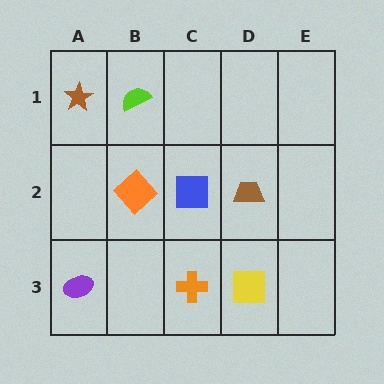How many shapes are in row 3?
3 shapes.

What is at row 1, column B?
A lime semicircle.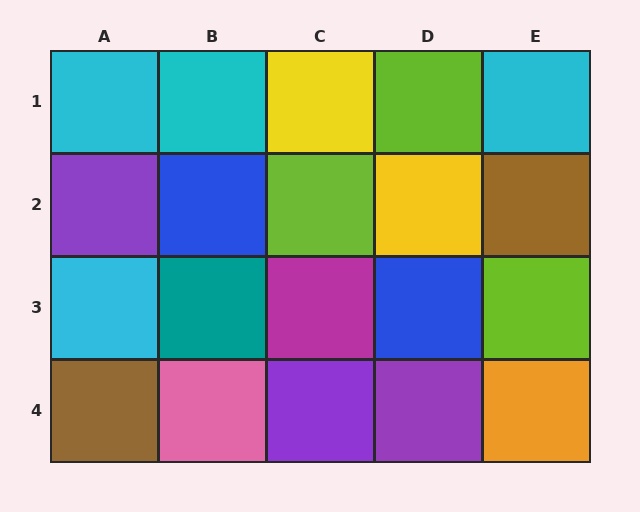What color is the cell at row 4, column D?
Purple.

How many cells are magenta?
1 cell is magenta.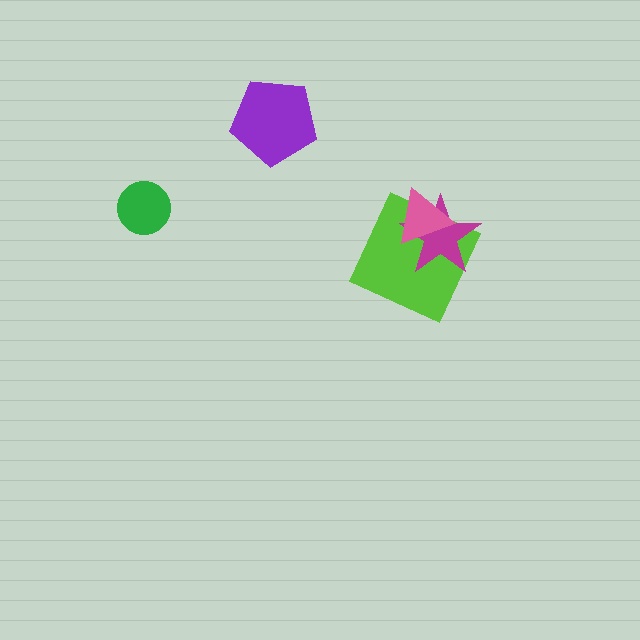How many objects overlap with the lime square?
2 objects overlap with the lime square.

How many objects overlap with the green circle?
0 objects overlap with the green circle.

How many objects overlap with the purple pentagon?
0 objects overlap with the purple pentagon.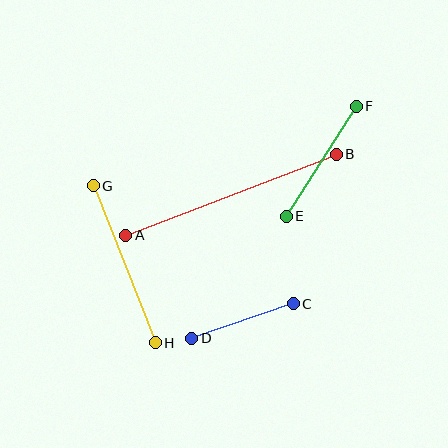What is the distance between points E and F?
The distance is approximately 130 pixels.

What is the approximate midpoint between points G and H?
The midpoint is at approximately (124, 264) pixels.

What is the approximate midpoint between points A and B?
The midpoint is at approximately (231, 195) pixels.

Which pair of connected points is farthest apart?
Points A and B are farthest apart.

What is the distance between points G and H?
The distance is approximately 169 pixels.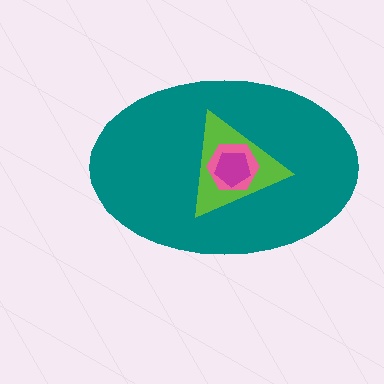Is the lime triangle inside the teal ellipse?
Yes.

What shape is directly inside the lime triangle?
The pink hexagon.